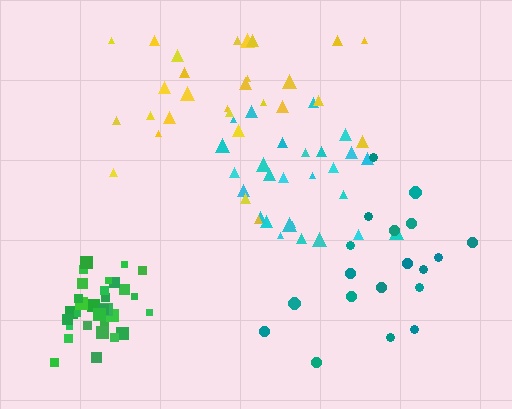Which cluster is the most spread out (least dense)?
Teal.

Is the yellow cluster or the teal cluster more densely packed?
Yellow.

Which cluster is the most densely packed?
Green.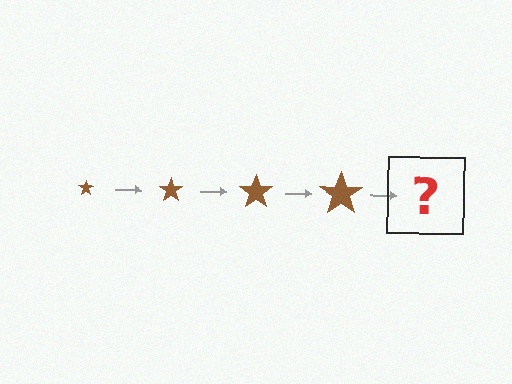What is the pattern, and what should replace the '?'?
The pattern is that the star gets progressively larger each step. The '?' should be a brown star, larger than the previous one.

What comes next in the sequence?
The next element should be a brown star, larger than the previous one.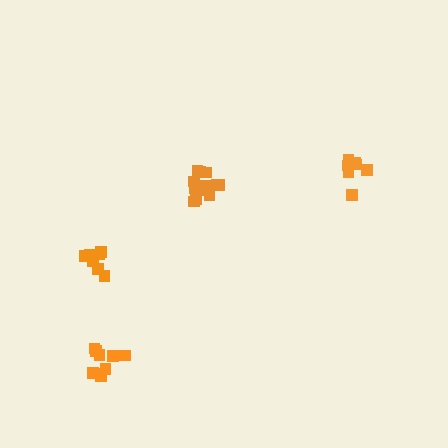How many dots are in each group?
Group 1: 13 dots, Group 2: 8 dots, Group 3: 7 dots, Group 4: 9 dots (37 total).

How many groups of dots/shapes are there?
There are 4 groups.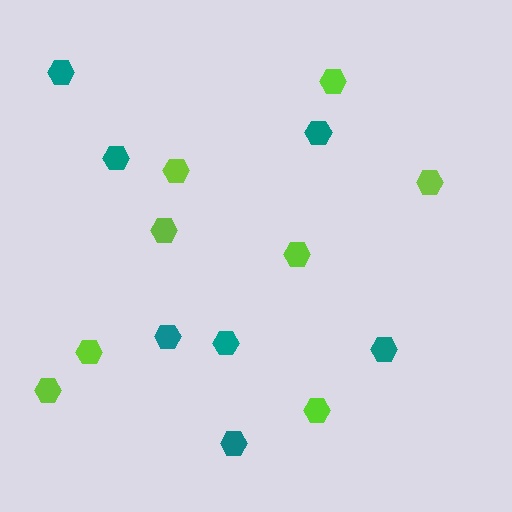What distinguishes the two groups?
There are 2 groups: one group of lime hexagons (8) and one group of teal hexagons (7).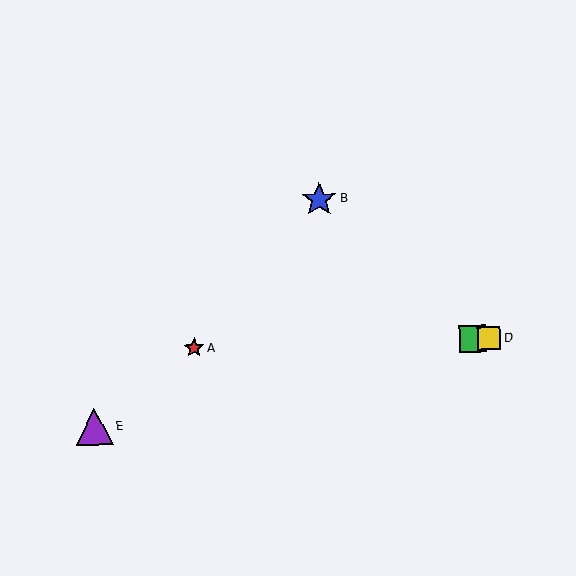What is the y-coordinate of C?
Object C is at y≈338.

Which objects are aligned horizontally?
Objects A, C, D are aligned horizontally.